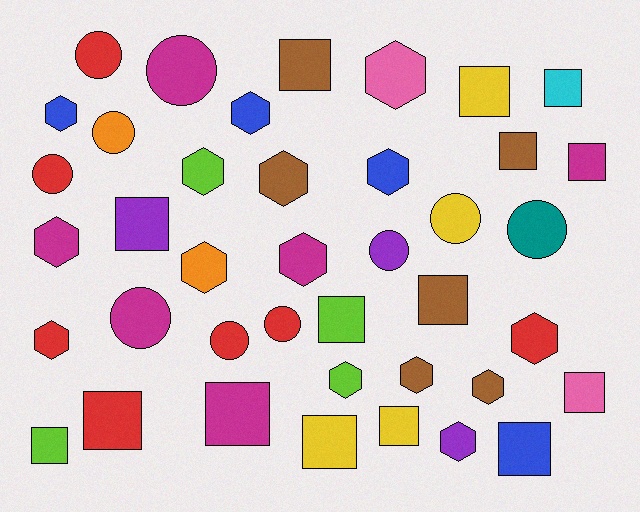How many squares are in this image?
There are 15 squares.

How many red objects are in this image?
There are 7 red objects.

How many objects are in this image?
There are 40 objects.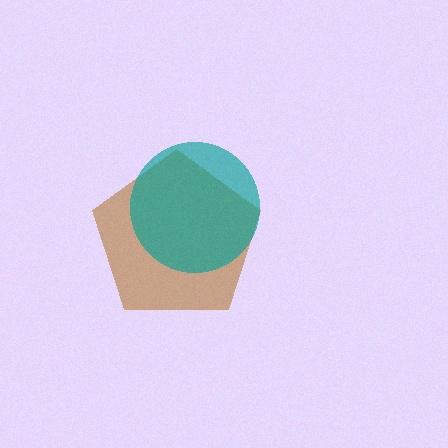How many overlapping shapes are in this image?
There are 2 overlapping shapes in the image.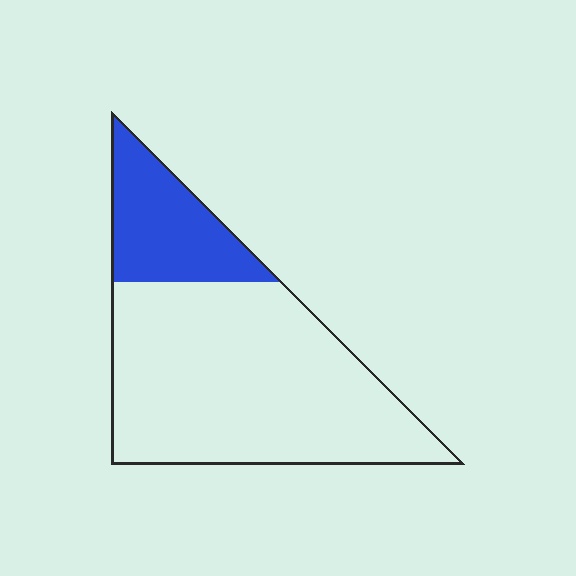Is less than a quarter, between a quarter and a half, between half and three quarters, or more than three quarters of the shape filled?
Less than a quarter.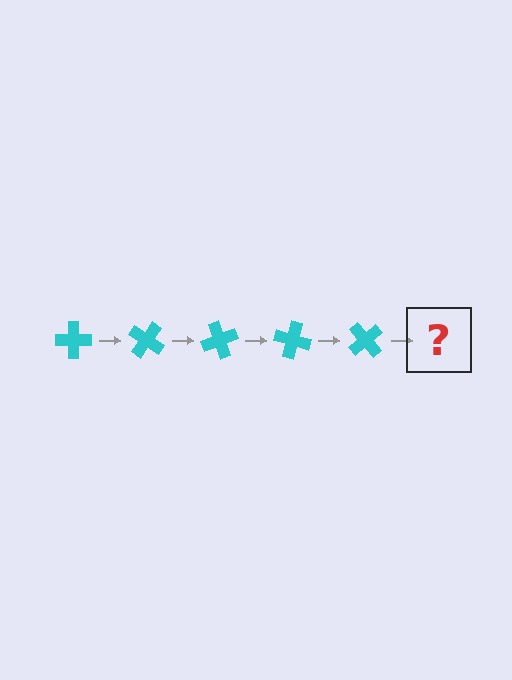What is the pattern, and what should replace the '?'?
The pattern is that the cross rotates 35 degrees each step. The '?' should be a cyan cross rotated 175 degrees.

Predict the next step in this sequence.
The next step is a cyan cross rotated 175 degrees.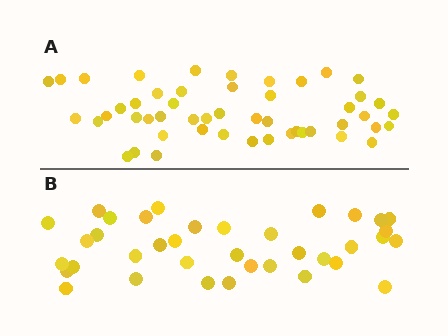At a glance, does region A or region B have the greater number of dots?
Region A (the top region) has more dots.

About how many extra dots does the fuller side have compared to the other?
Region A has approximately 15 more dots than region B.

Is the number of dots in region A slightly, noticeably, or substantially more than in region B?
Region A has noticeably more, but not dramatically so. The ratio is roughly 1.4 to 1.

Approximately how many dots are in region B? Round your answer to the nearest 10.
About 40 dots. (The exact count is 37, which rounds to 40.)